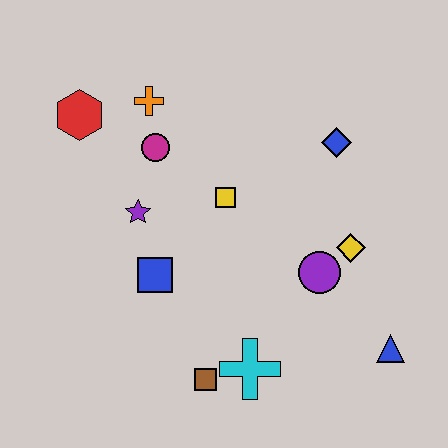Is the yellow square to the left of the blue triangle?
Yes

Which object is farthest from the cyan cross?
The red hexagon is farthest from the cyan cross.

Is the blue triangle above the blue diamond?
No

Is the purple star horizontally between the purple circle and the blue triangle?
No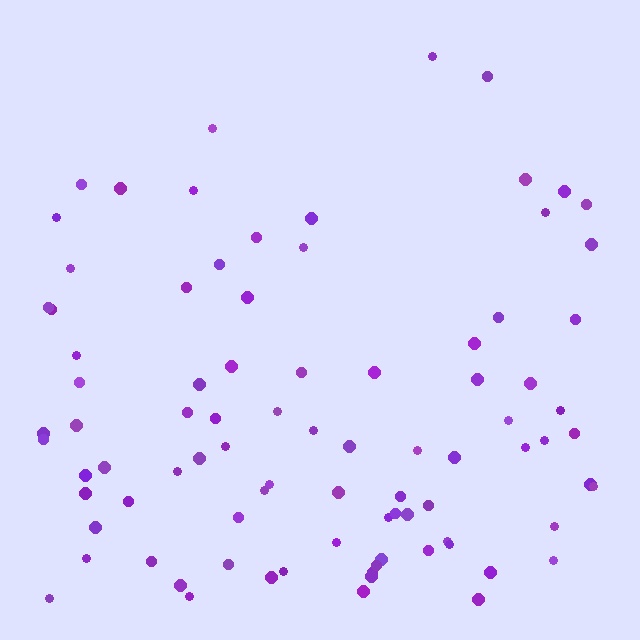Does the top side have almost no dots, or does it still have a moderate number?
Still a moderate number, just noticeably fewer than the bottom.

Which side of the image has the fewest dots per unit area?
The top.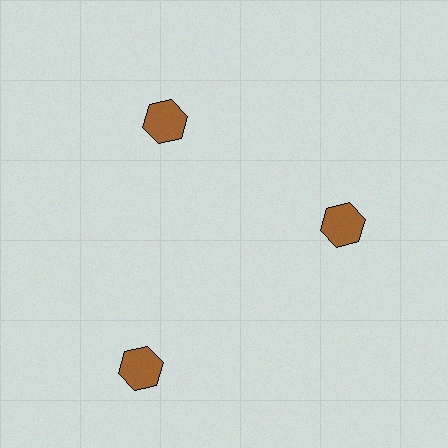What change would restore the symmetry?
The symmetry would be restored by moving it inward, back onto the ring so that all 3 hexagons sit at equal angles and equal distance from the center.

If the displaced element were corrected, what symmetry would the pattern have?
It would have 3-fold rotational symmetry — the pattern would map onto itself every 120 degrees.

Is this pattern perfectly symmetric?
No. The 3 brown hexagons are arranged in a ring, but one element near the 7 o'clock position is pushed outward from the center, breaking the 3-fold rotational symmetry.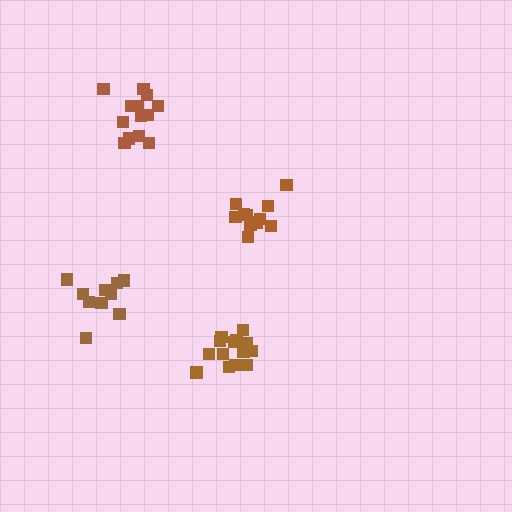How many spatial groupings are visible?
There are 4 spatial groupings.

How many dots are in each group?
Group 1: 10 dots, Group 2: 14 dots, Group 3: 13 dots, Group 4: 12 dots (49 total).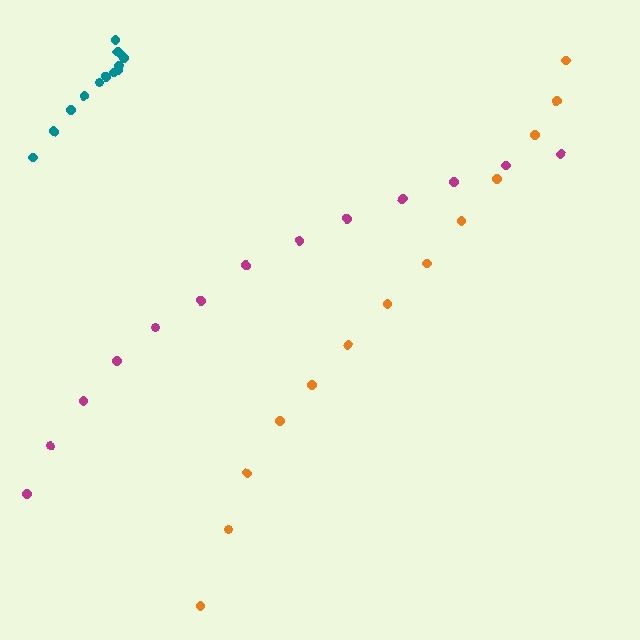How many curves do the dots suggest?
There are 3 distinct paths.